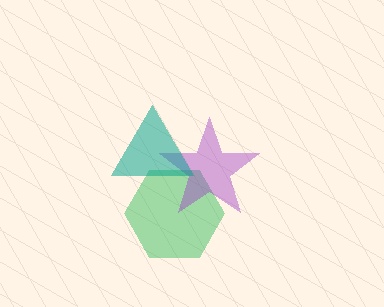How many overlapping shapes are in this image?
There are 3 overlapping shapes in the image.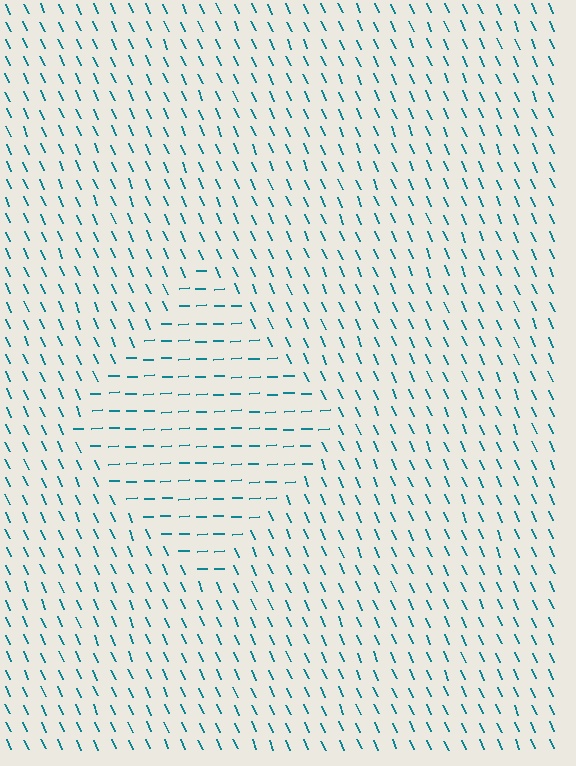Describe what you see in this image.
The image is filled with small teal line segments. A diamond region in the image has lines oriented differently from the surrounding lines, creating a visible texture boundary.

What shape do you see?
I see a diamond.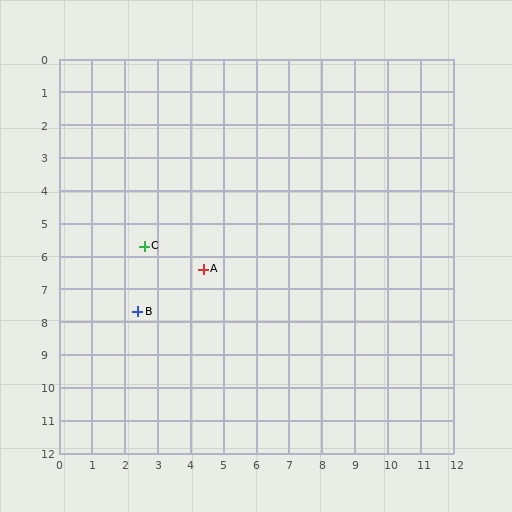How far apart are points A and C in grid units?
Points A and C are about 1.9 grid units apart.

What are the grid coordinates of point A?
Point A is at approximately (4.4, 6.4).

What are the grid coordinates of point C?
Point C is at approximately (2.6, 5.7).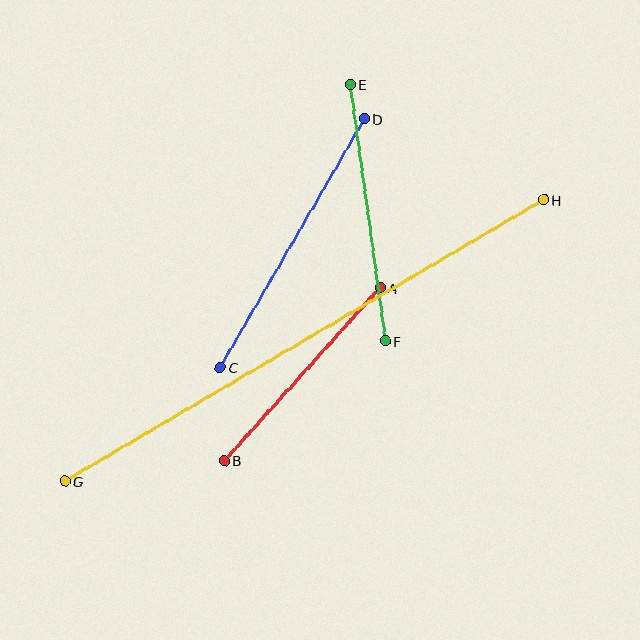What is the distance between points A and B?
The distance is approximately 233 pixels.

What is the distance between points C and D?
The distance is approximately 287 pixels.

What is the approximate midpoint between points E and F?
The midpoint is at approximately (368, 213) pixels.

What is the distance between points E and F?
The distance is approximately 259 pixels.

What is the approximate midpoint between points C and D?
The midpoint is at approximately (292, 243) pixels.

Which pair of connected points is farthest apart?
Points G and H are farthest apart.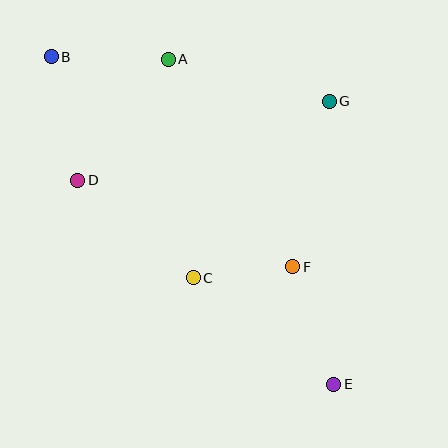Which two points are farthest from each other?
Points B and E are farthest from each other.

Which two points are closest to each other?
Points C and F are closest to each other.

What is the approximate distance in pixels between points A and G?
The distance between A and G is approximately 166 pixels.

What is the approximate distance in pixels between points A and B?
The distance between A and B is approximately 117 pixels.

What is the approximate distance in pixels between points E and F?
The distance between E and F is approximately 124 pixels.